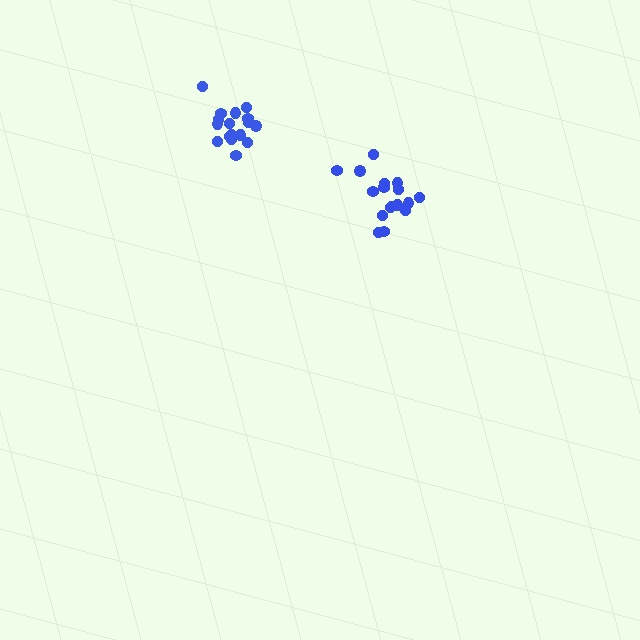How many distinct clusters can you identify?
There are 2 distinct clusters.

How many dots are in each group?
Group 1: 17 dots, Group 2: 17 dots (34 total).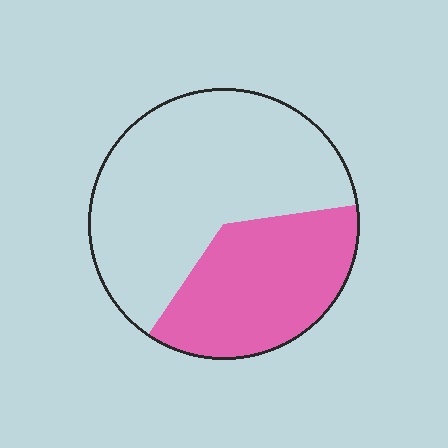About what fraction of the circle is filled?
About three eighths (3/8).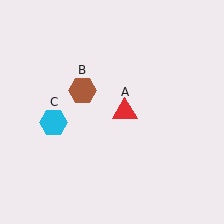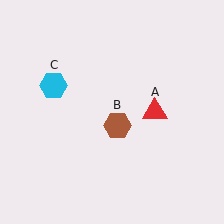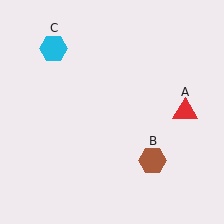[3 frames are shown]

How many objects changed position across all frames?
3 objects changed position: red triangle (object A), brown hexagon (object B), cyan hexagon (object C).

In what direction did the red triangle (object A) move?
The red triangle (object A) moved right.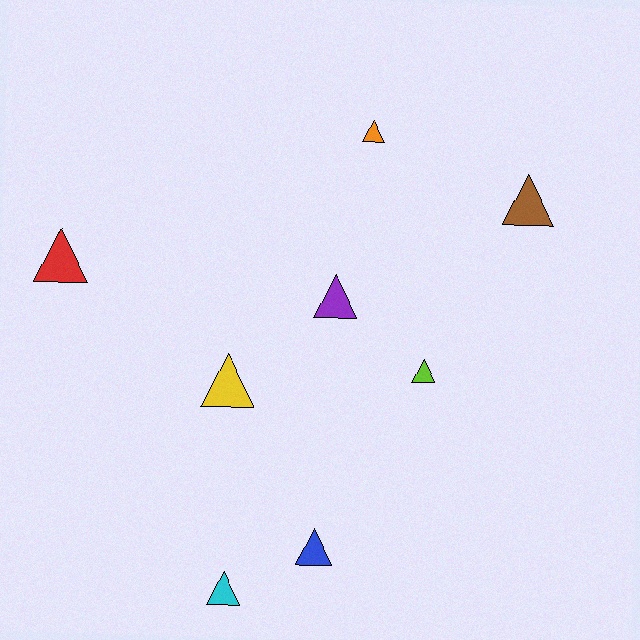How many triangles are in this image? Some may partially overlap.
There are 8 triangles.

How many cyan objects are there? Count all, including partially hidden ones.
There is 1 cyan object.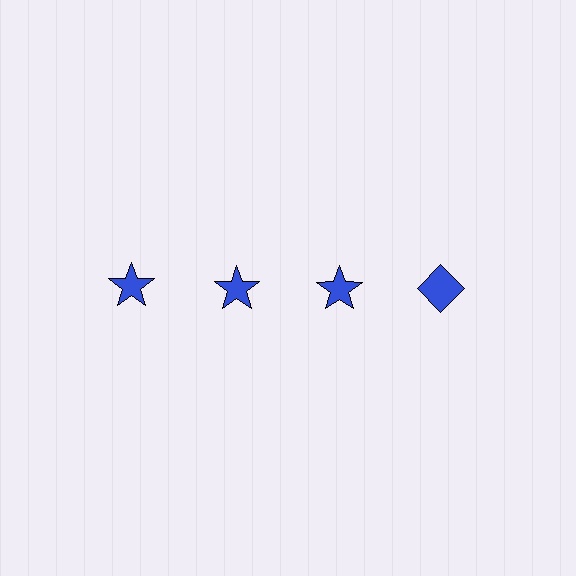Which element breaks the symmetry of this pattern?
The blue diamond in the top row, second from right column breaks the symmetry. All other shapes are blue stars.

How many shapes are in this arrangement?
There are 4 shapes arranged in a grid pattern.